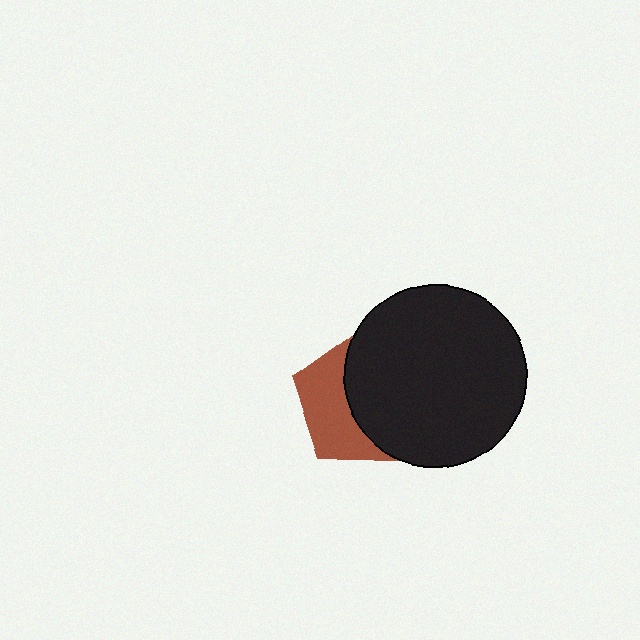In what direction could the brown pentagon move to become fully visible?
The brown pentagon could move left. That would shift it out from behind the black circle entirely.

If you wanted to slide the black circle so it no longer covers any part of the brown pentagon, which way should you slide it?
Slide it right — that is the most direct way to separate the two shapes.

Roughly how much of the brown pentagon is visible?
A small part of it is visible (roughly 43%).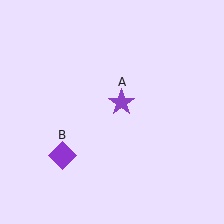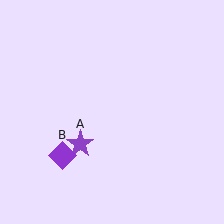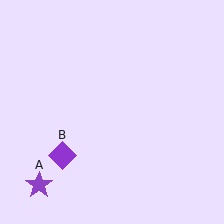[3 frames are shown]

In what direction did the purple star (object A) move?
The purple star (object A) moved down and to the left.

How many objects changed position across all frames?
1 object changed position: purple star (object A).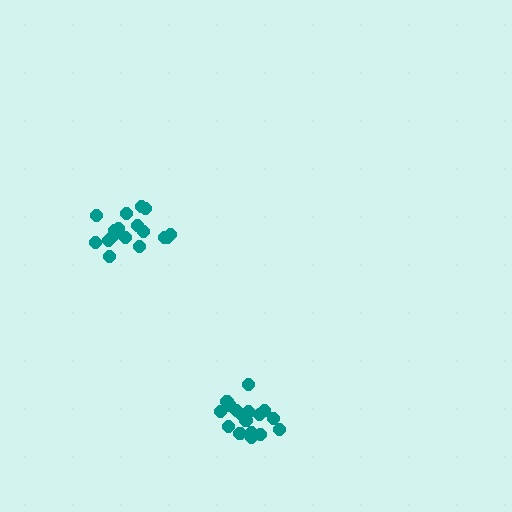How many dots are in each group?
Group 1: 17 dots, Group 2: 17 dots (34 total).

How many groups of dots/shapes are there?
There are 2 groups.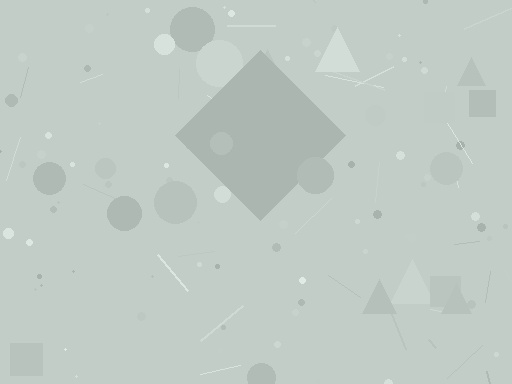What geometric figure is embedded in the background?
A diamond is embedded in the background.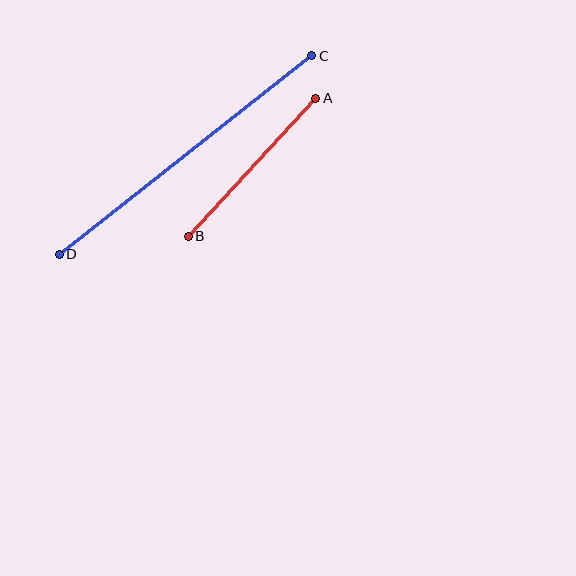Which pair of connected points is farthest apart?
Points C and D are farthest apart.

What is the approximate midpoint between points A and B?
The midpoint is at approximately (252, 167) pixels.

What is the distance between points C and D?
The distance is approximately 321 pixels.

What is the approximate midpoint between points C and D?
The midpoint is at approximately (186, 155) pixels.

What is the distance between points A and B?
The distance is approximately 188 pixels.